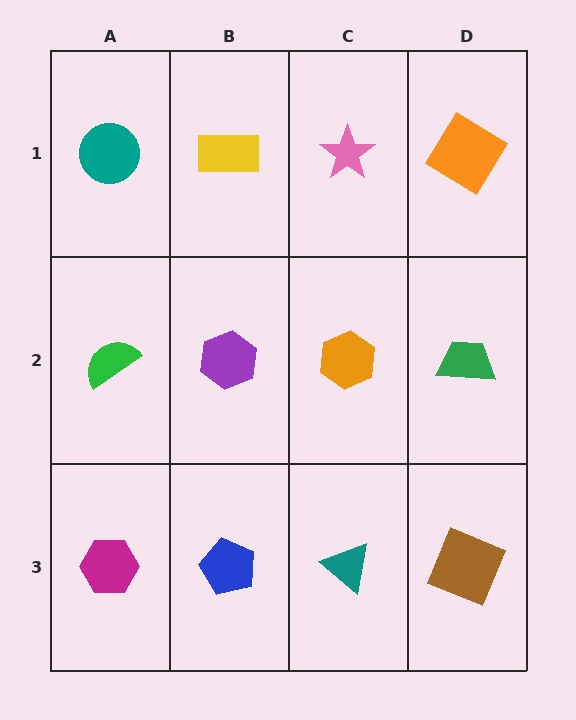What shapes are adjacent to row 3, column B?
A purple hexagon (row 2, column B), a magenta hexagon (row 3, column A), a teal triangle (row 3, column C).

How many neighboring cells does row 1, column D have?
2.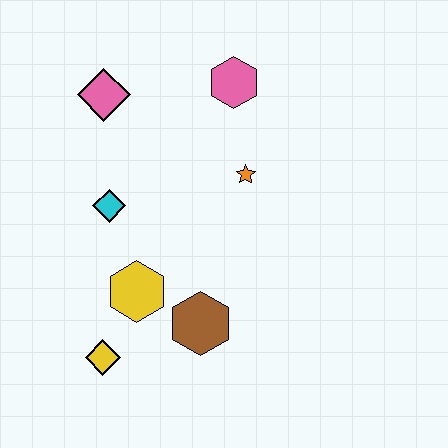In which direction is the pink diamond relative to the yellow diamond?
The pink diamond is above the yellow diamond.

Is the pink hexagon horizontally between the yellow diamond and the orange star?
Yes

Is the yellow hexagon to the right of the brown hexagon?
No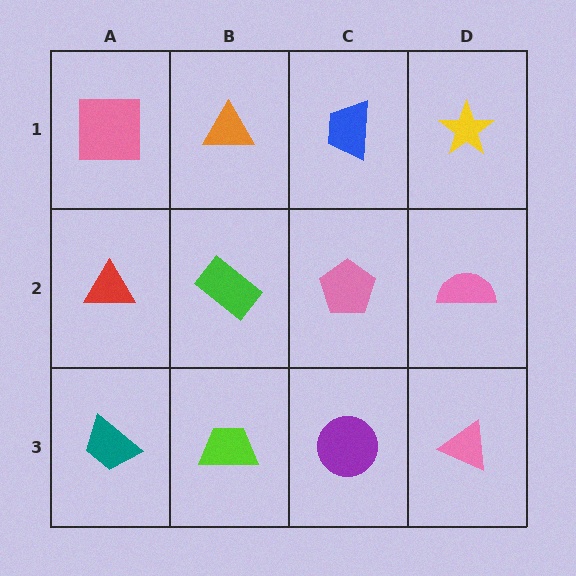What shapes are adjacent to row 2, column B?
An orange triangle (row 1, column B), a lime trapezoid (row 3, column B), a red triangle (row 2, column A), a pink pentagon (row 2, column C).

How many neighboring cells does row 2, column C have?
4.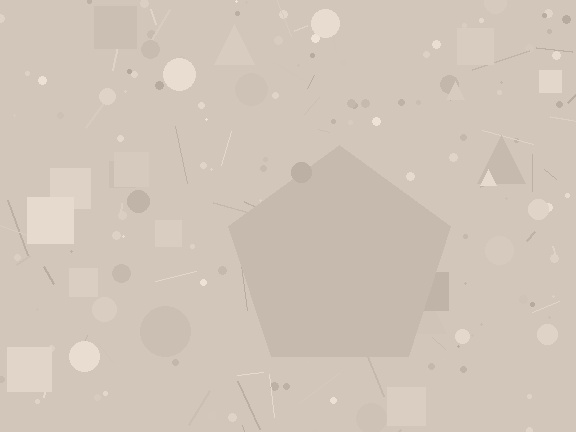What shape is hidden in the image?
A pentagon is hidden in the image.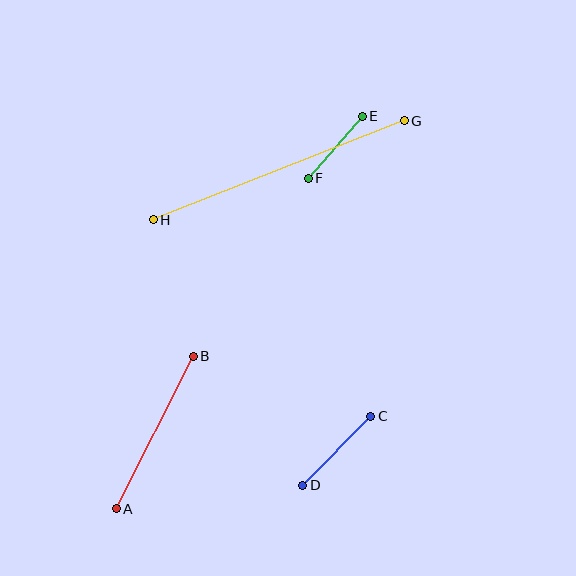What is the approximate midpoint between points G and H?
The midpoint is at approximately (279, 170) pixels.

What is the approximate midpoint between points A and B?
The midpoint is at approximately (155, 432) pixels.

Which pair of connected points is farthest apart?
Points G and H are farthest apart.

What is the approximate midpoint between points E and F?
The midpoint is at approximately (335, 147) pixels.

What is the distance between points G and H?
The distance is approximately 270 pixels.